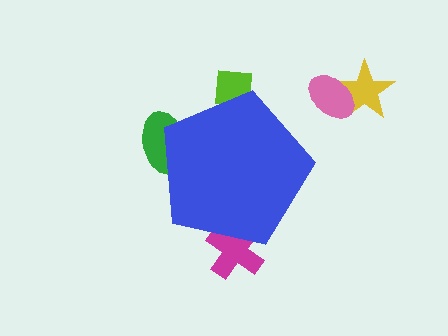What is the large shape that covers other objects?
A blue pentagon.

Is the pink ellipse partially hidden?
No, the pink ellipse is fully visible.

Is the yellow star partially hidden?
No, the yellow star is fully visible.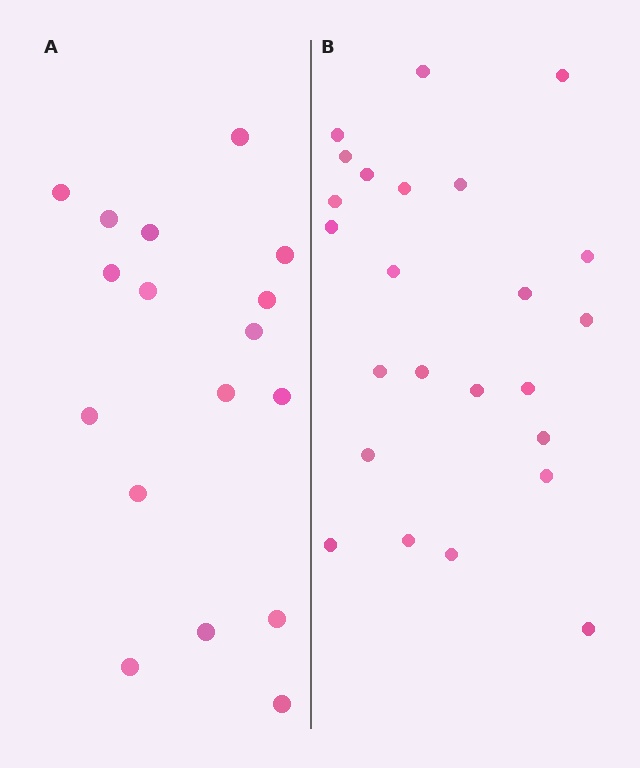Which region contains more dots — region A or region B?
Region B (the right region) has more dots.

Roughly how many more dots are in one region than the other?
Region B has roughly 8 or so more dots than region A.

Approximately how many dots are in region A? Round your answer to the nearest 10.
About 20 dots. (The exact count is 17, which rounds to 20.)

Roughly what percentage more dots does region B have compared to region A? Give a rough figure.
About 40% more.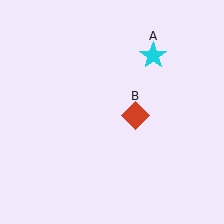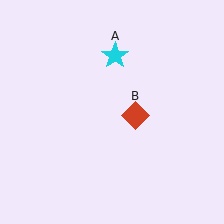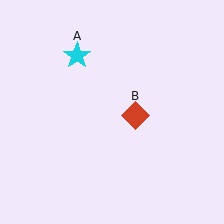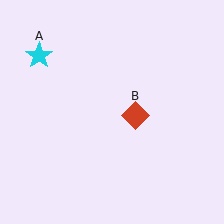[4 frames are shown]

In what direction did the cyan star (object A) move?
The cyan star (object A) moved left.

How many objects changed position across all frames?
1 object changed position: cyan star (object A).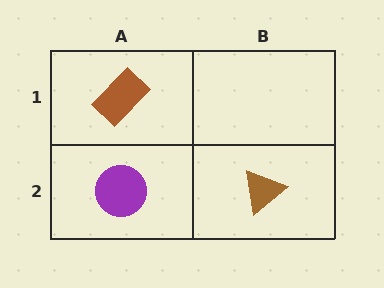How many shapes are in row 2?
2 shapes.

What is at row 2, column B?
A brown triangle.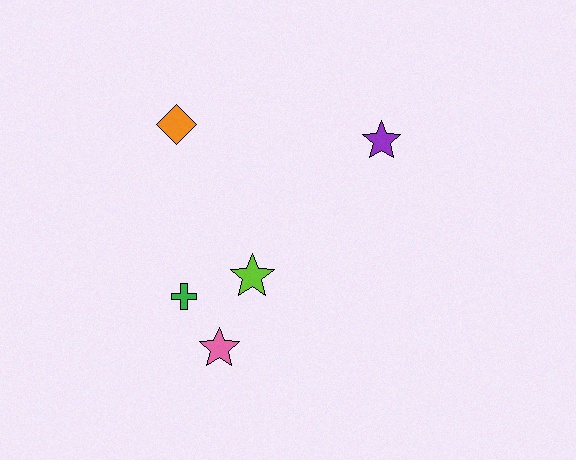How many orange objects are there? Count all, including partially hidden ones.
There is 1 orange object.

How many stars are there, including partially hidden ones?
There are 3 stars.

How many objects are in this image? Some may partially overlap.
There are 5 objects.